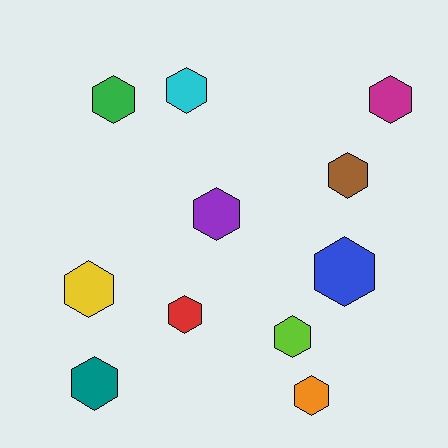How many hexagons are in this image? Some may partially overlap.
There are 11 hexagons.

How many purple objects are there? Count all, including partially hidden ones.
There is 1 purple object.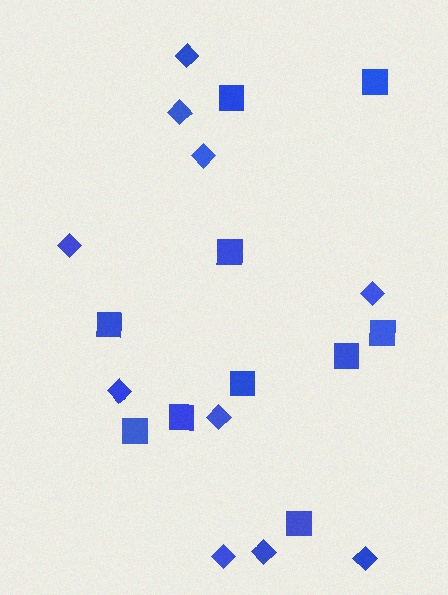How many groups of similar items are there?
There are 2 groups: one group of squares (10) and one group of diamonds (10).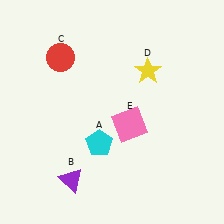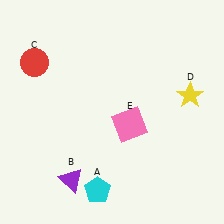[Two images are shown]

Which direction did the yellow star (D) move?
The yellow star (D) moved right.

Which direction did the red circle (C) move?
The red circle (C) moved left.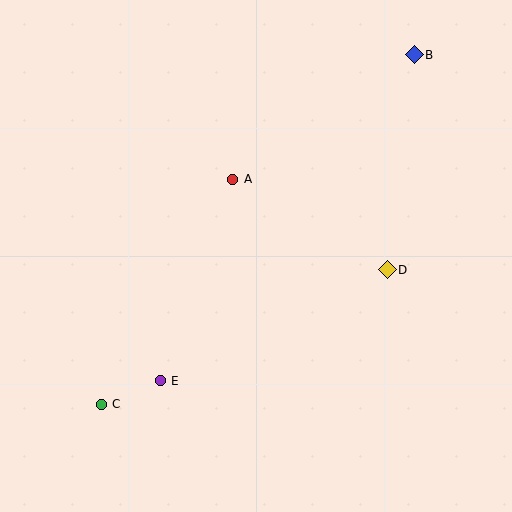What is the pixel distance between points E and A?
The distance between E and A is 214 pixels.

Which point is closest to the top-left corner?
Point A is closest to the top-left corner.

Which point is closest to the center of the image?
Point A at (233, 179) is closest to the center.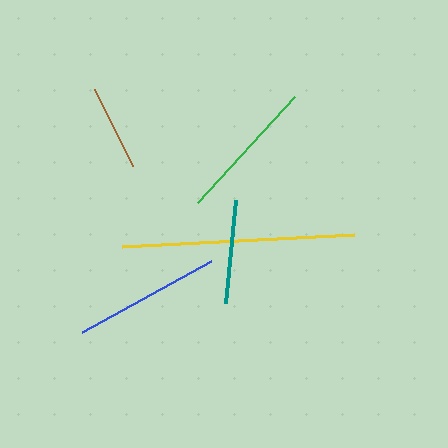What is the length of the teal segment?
The teal segment is approximately 104 pixels long.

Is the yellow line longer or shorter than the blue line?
The yellow line is longer than the blue line.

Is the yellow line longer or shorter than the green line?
The yellow line is longer than the green line.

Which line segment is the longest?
The yellow line is the longest at approximately 233 pixels.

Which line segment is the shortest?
The brown line is the shortest at approximately 86 pixels.